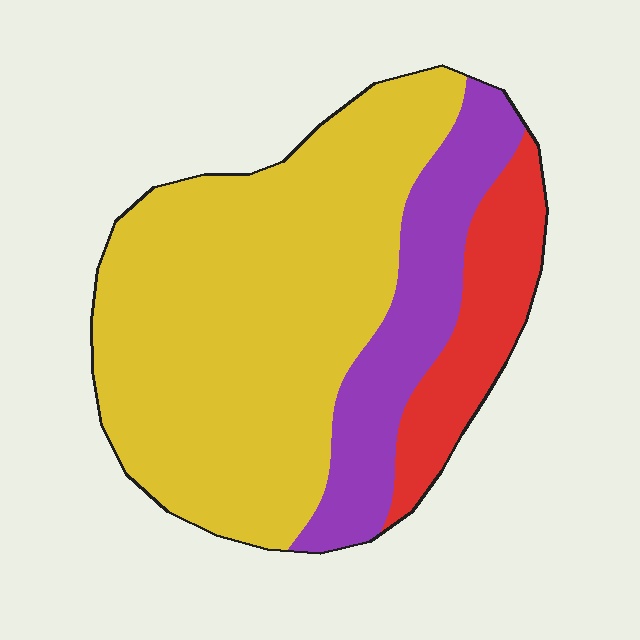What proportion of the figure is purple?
Purple takes up about one fifth (1/5) of the figure.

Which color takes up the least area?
Red, at roughly 15%.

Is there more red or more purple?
Purple.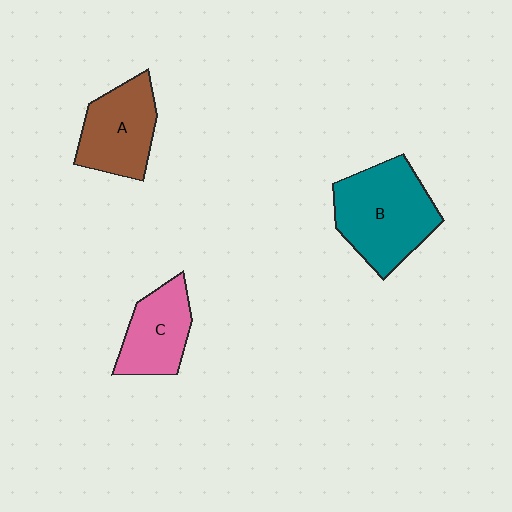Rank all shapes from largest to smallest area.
From largest to smallest: B (teal), A (brown), C (pink).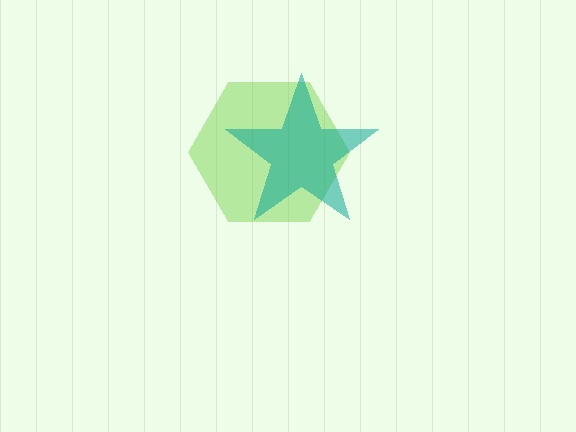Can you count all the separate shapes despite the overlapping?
Yes, there are 2 separate shapes.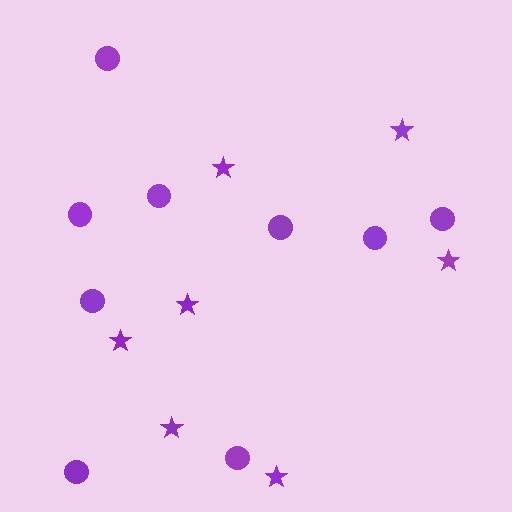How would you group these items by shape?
There are 2 groups: one group of circles (9) and one group of stars (7).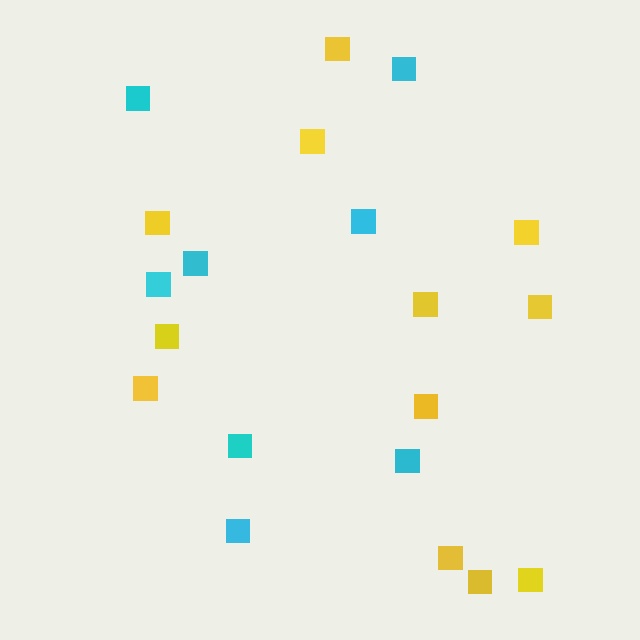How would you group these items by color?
There are 2 groups: one group of yellow squares (12) and one group of cyan squares (8).